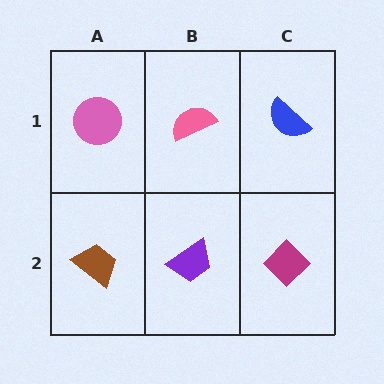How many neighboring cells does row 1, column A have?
2.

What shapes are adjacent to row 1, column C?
A magenta diamond (row 2, column C), a pink semicircle (row 1, column B).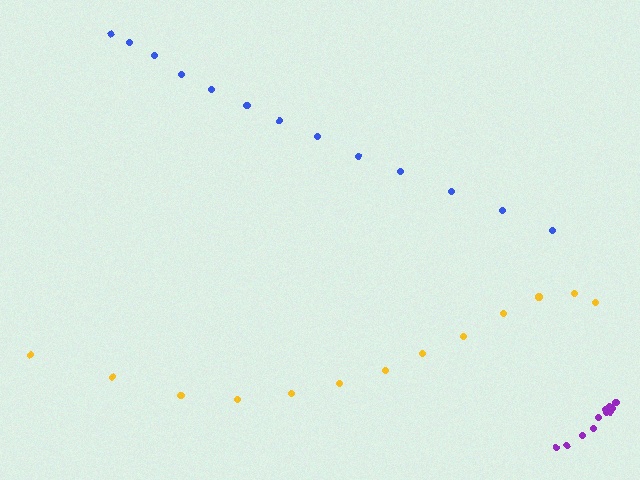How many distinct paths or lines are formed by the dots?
There are 3 distinct paths.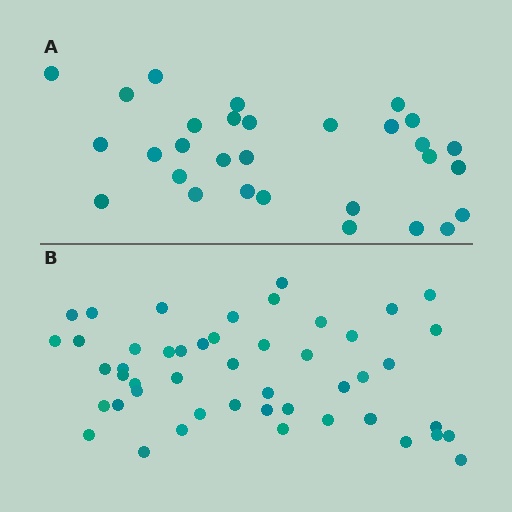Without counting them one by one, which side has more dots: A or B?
Region B (the bottom region) has more dots.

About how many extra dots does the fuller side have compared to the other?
Region B has approximately 20 more dots than region A.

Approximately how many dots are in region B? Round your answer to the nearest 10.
About 50 dots. (The exact count is 48, which rounds to 50.)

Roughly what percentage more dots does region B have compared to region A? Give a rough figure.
About 60% more.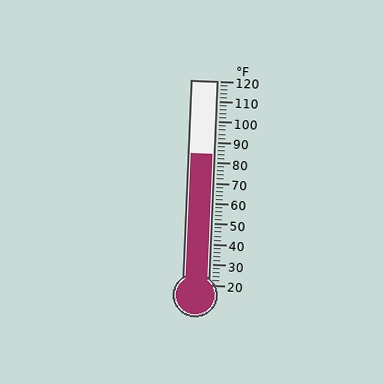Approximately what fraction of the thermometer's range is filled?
The thermometer is filled to approximately 65% of its range.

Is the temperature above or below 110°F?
The temperature is below 110°F.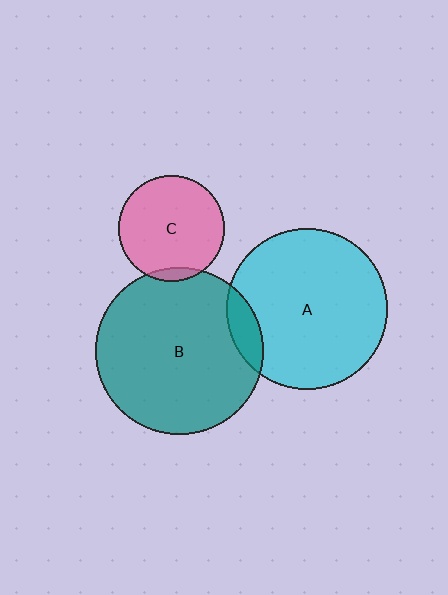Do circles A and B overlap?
Yes.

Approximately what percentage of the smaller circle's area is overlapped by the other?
Approximately 10%.